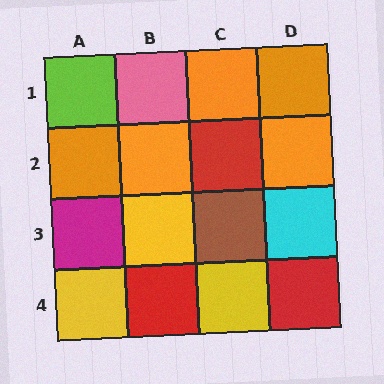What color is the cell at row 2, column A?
Orange.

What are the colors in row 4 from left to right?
Yellow, red, yellow, red.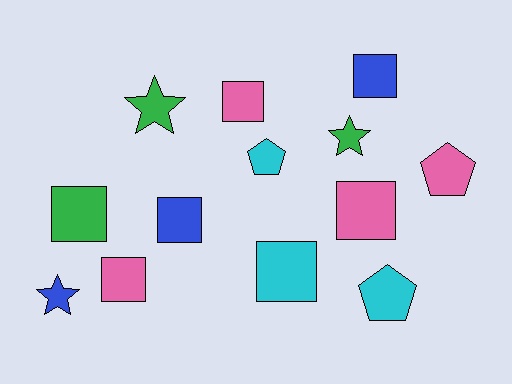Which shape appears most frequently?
Square, with 7 objects.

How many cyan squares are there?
There is 1 cyan square.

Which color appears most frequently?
Pink, with 4 objects.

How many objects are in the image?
There are 13 objects.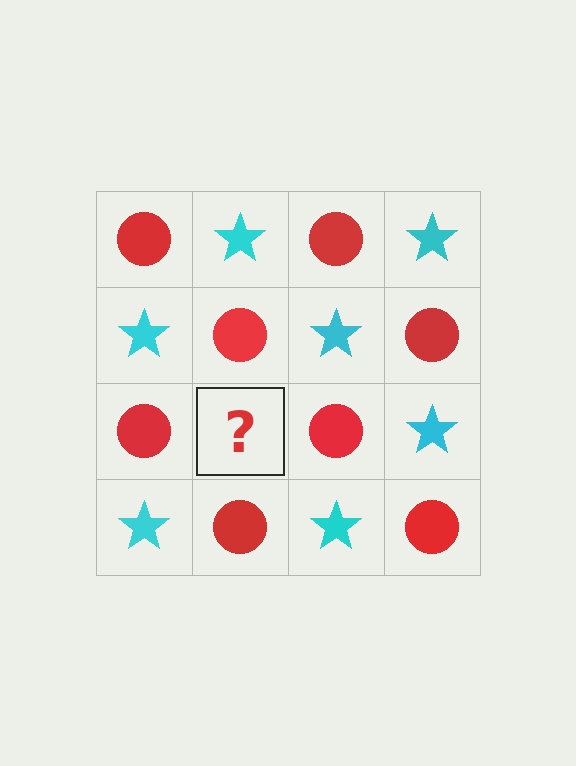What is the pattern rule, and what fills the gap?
The rule is that it alternates red circle and cyan star in a checkerboard pattern. The gap should be filled with a cyan star.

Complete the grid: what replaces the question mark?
The question mark should be replaced with a cyan star.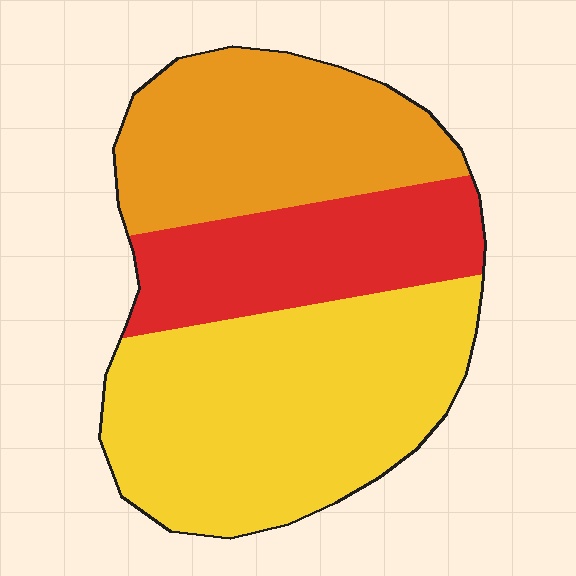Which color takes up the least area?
Red, at roughly 25%.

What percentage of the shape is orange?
Orange takes up about one third (1/3) of the shape.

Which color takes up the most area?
Yellow, at roughly 45%.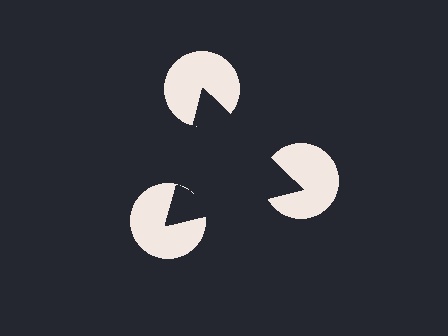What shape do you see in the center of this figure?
An illusory triangle — its edges are inferred from the aligned wedge cuts in the pac-man discs, not physically drawn.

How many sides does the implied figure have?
3 sides.